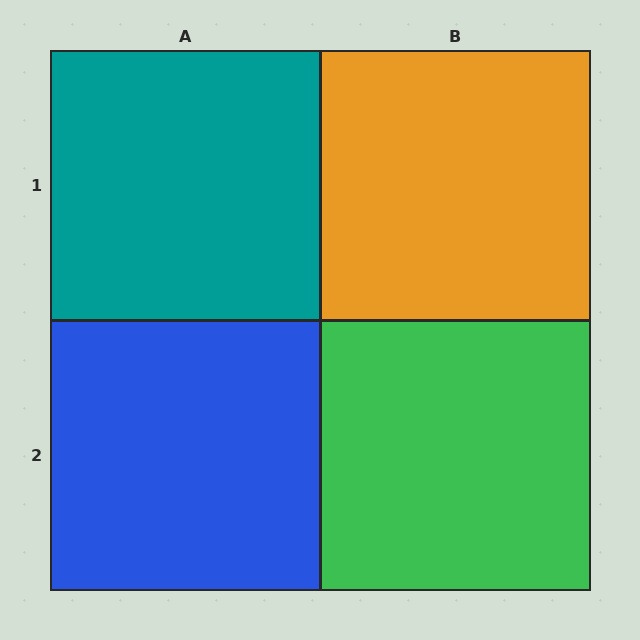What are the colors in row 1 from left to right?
Teal, orange.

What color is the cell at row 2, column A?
Blue.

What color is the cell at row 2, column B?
Green.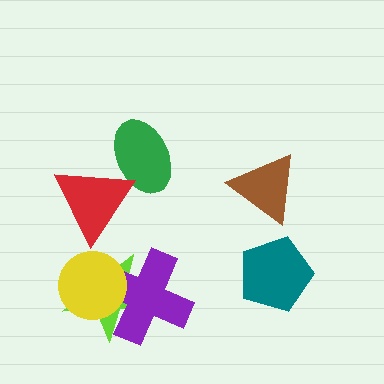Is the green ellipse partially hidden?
Yes, it is partially covered by another shape.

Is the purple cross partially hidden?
Yes, it is partially covered by another shape.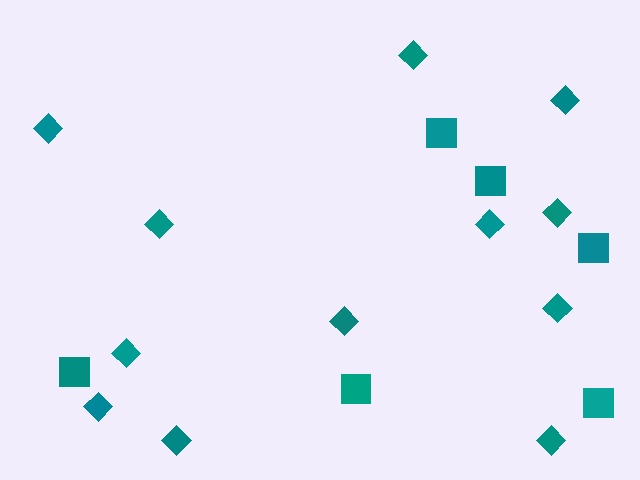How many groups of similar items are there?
There are 2 groups: one group of squares (6) and one group of diamonds (12).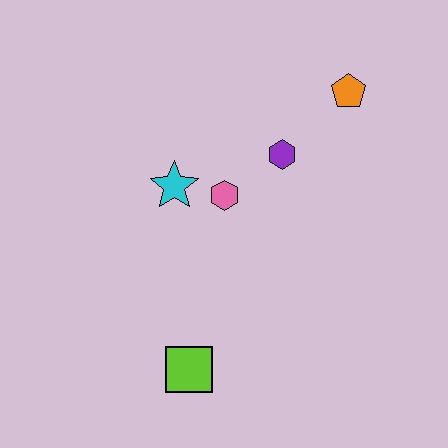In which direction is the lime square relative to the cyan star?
The lime square is below the cyan star.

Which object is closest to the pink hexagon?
The cyan star is closest to the pink hexagon.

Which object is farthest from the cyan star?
The orange pentagon is farthest from the cyan star.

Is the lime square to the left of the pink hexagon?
Yes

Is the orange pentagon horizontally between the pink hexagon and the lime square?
No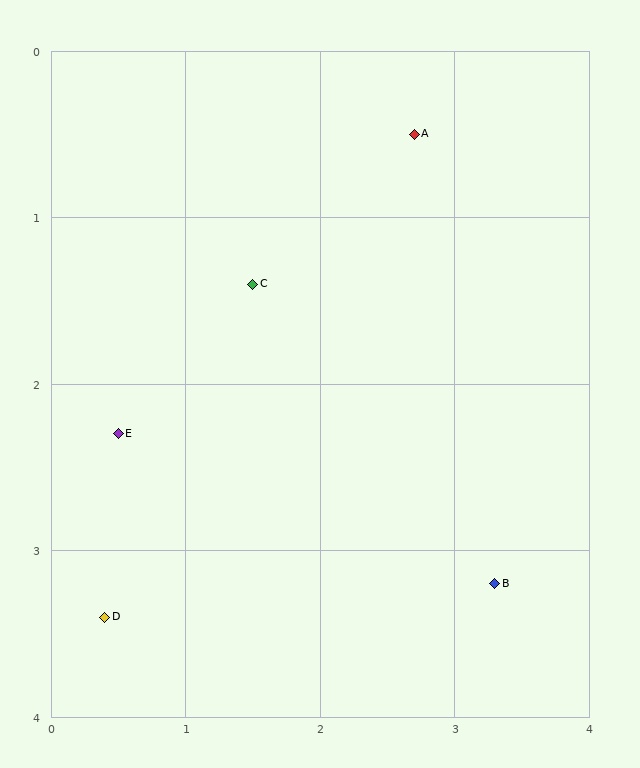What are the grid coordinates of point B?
Point B is at approximately (3.3, 3.2).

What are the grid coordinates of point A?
Point A is at approximately (2.7, 0.5).